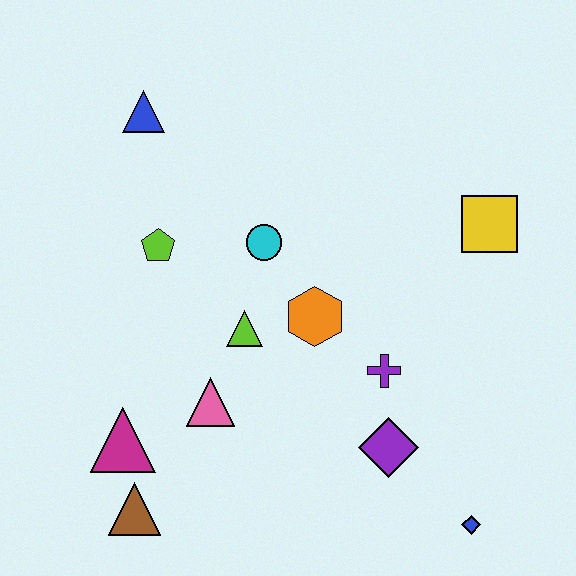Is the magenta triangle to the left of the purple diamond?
Yes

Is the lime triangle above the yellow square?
No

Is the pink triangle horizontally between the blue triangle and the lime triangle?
Yes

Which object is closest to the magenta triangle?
The brown triangle is closest to the magenta triangle.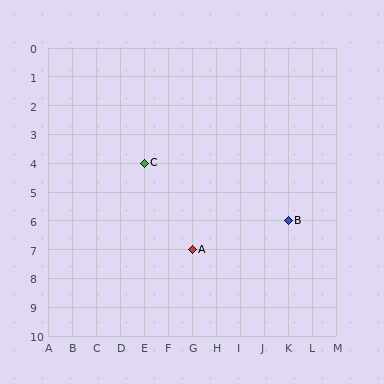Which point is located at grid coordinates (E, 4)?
Point C is at (E, 4).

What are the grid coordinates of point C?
Point C is at grid coordinates (E, 4).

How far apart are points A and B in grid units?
Points A and B are 4 columns and 1 row apart (about 4.1 grid units diagonally).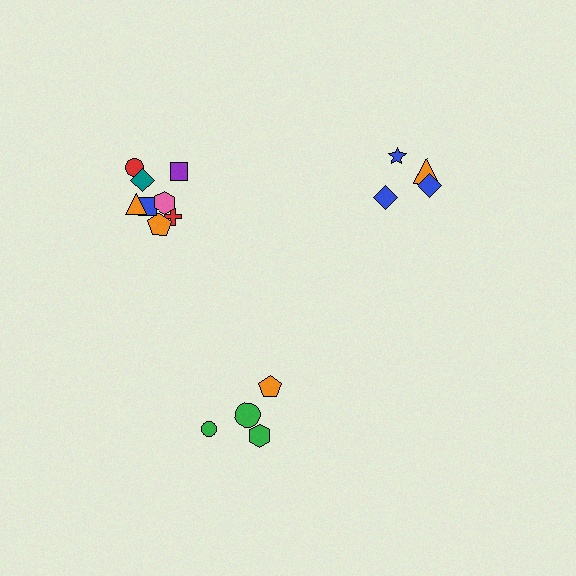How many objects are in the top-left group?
There are 8 objects.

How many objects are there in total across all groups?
There are 17 objects.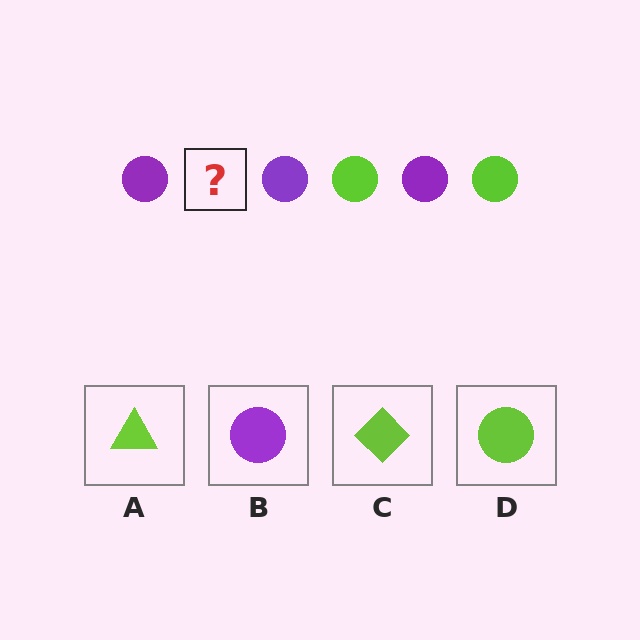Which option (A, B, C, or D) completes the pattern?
D.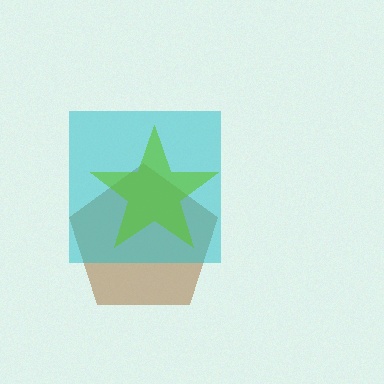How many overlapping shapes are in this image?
There are 3 overlapping shapes in the image.